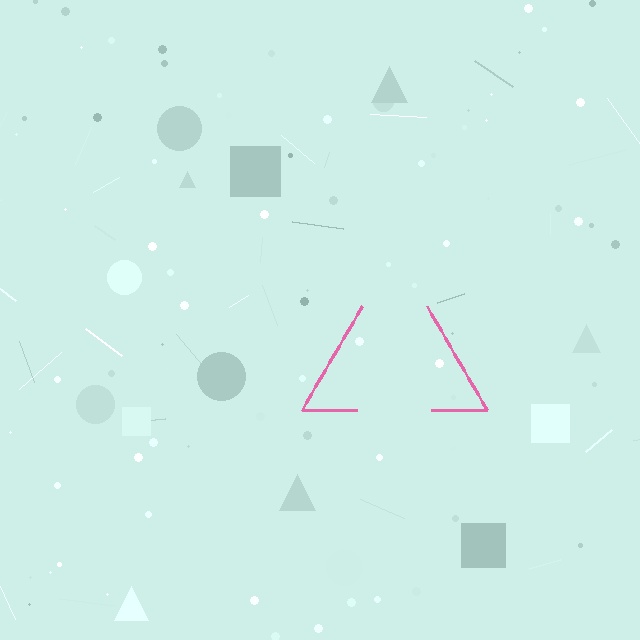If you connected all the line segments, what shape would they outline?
They would outline a triangle.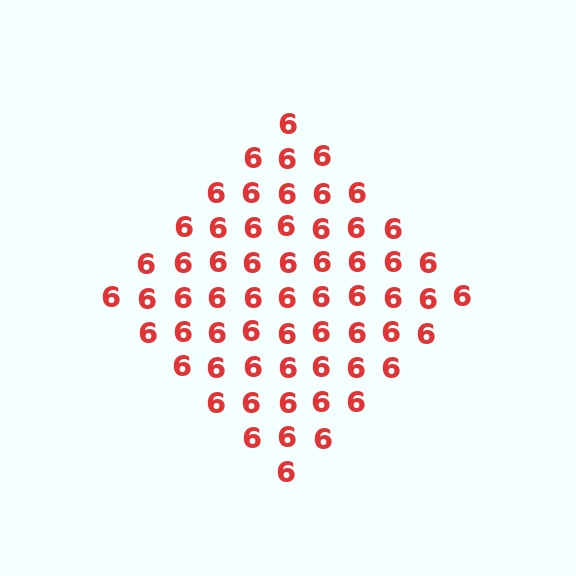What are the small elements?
The small elements are digit 6's.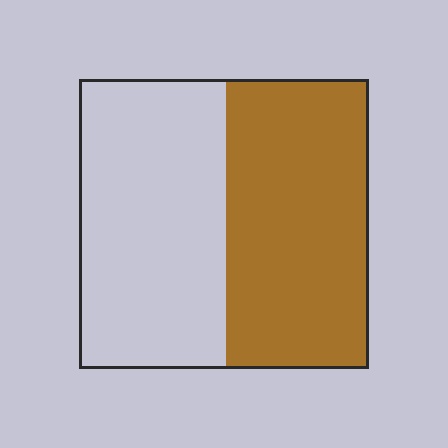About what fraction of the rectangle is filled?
About one half (1/2).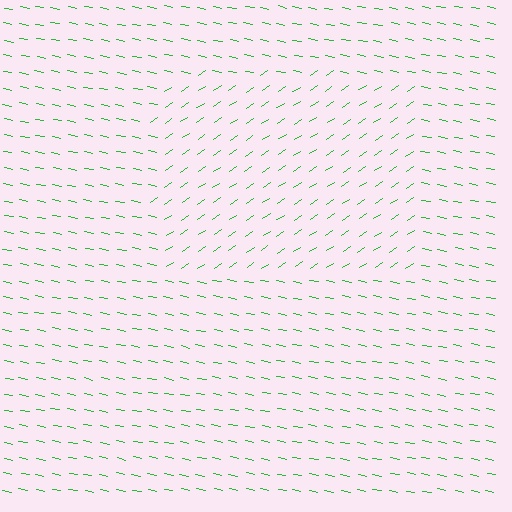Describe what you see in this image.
The image is filled with small green line segments. A rectangle region in the image has lines oriented differently from the surrounding lines, creating a visible texture boundary.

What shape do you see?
I see a rectangle.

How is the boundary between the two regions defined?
The boundary is defined purely by a change in line orientation (approximately 45 degrees difference). All lines are the same color and thickness.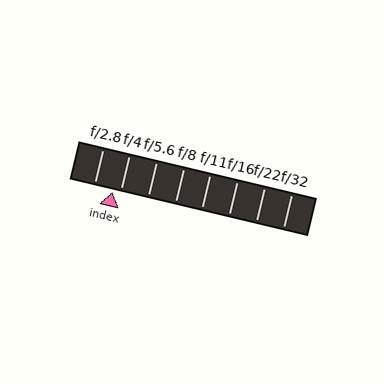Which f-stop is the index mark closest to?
The index mark is closest to f/4.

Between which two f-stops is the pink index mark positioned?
The index mark is between f/2.8 and f/4.